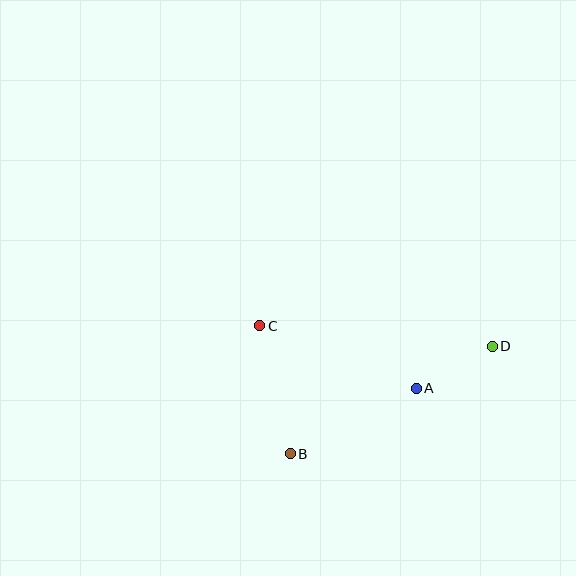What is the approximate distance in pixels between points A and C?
The distance between A and C is approximately 169 pixels.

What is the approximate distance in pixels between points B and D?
The distance between B and D is approximately 229 pixels.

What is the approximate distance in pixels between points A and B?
The distance between A and B is approximately 142 pixels.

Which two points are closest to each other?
Points A and D are closest to each other.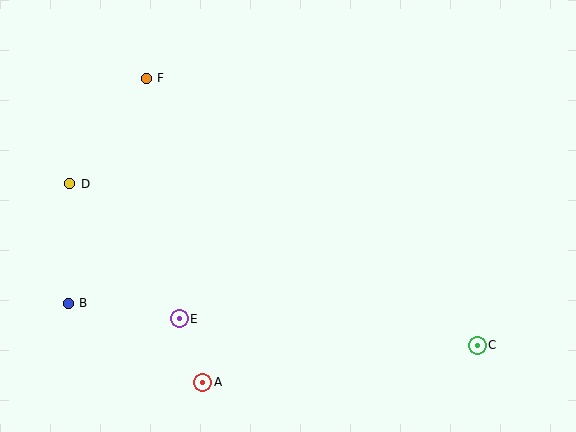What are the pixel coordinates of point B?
Point B is at (68, 303).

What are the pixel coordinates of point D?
Point D is at (70, 184).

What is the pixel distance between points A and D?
The distance between A and D is 239 pixels.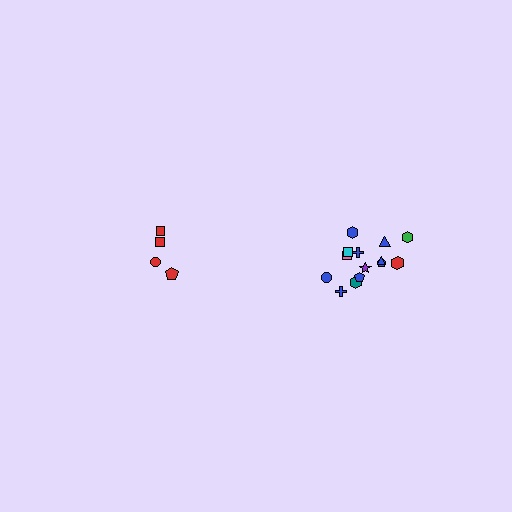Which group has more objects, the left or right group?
The right group.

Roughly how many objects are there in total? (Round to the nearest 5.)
Roughly 20 objects in total.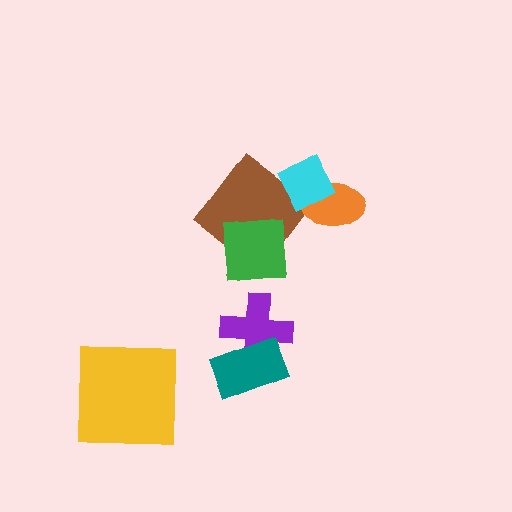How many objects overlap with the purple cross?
1 object overlaps with the purple cross.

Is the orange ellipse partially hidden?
Yes, it is partially covered by another shape.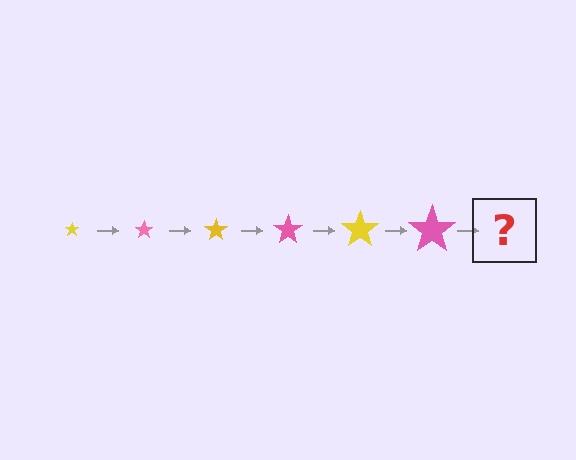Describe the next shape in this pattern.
It should be a yellow star, larger than the previous one.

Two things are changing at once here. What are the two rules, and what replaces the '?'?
The two rules are that the star grows larger each step and the color cycles through yellow and pink. The '?' should be a yellow star, larger than the previous one.